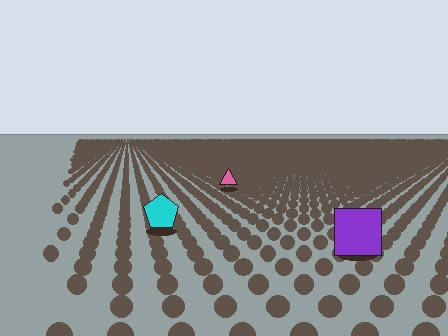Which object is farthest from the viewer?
The pink triangle is farthest from the viewer. It appears smaller and the ground texture around it is denser.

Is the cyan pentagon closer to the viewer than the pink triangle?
Yes. The cyan pentagon is closer — you can tell from the texture gradient: the ground texture is coarser near it.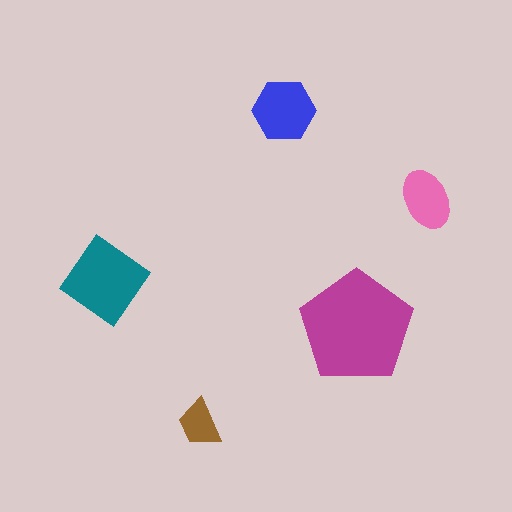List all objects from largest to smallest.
The magenta pentagon, the teal diamond, the blue hexagon, the pink ellipse, the brown trapezoid.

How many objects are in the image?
There are 5 objects in the image.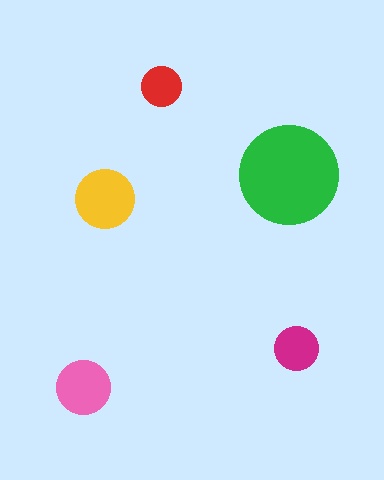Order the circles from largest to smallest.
the green one, the yellow one, the pink one, the magenta one, the red one.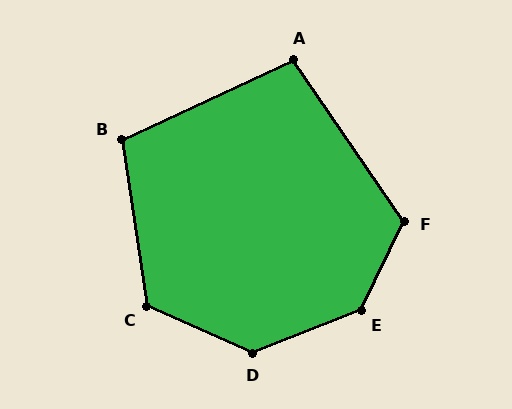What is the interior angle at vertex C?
Approximately 123 degrees (obtuse).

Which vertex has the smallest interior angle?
A, at approximately 100 degrees.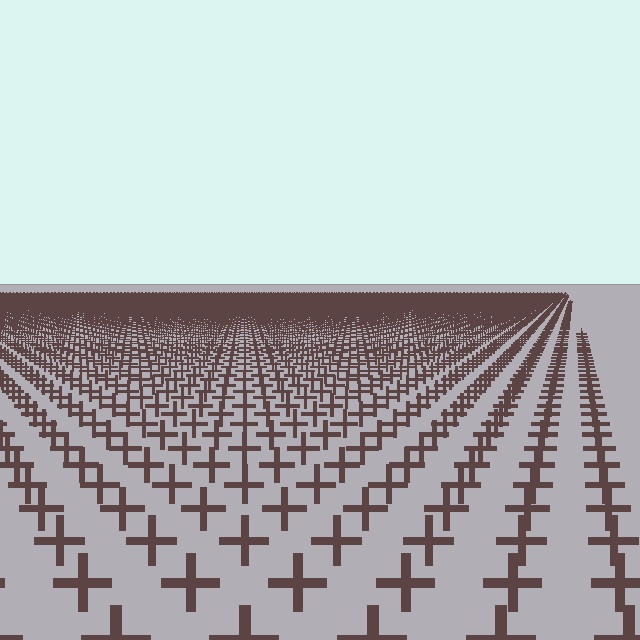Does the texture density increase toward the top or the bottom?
Density increases toward the top.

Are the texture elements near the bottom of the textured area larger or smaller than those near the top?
Larger. Near the bottom, elements are closer to the viewer and appear at a bigger on-screen size.